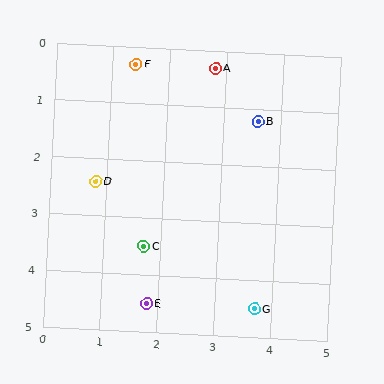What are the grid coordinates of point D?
Point D is at approximately (0.8, 2.4).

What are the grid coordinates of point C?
Point C is at approximately (1.7, 3.5).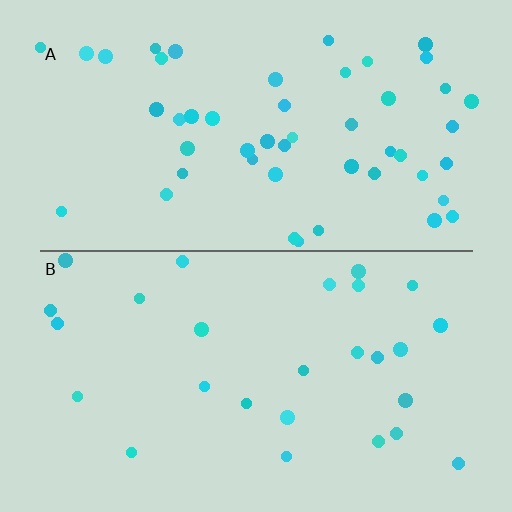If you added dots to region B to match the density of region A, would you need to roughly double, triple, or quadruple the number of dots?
Approximately double.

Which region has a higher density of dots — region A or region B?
A (the top).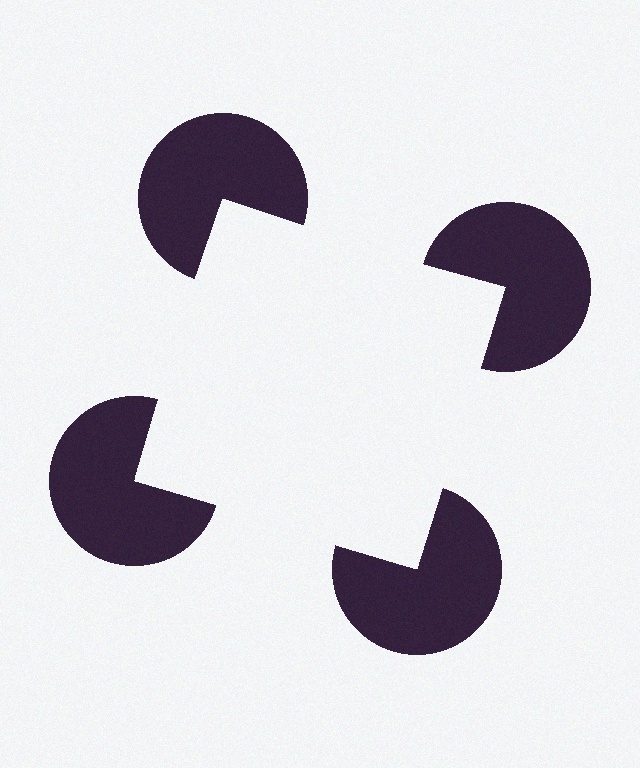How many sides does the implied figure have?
4 sides.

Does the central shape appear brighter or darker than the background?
It typically appears slightly brighter than the background, even though no actual brightness change is drawn.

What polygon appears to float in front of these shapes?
An illusory square — its edges are inferred from the aligned wedge cuts in the pac-man discs, not physically drawn.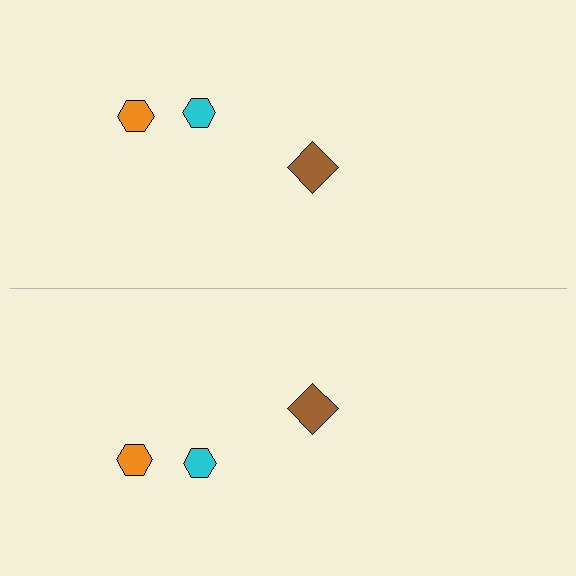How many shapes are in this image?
There are 6 shapes in this image.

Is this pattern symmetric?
Yes, this pattern has bilateral (reflection) symmetry.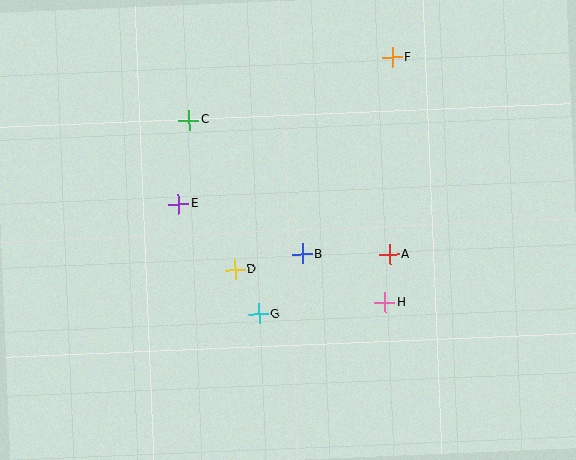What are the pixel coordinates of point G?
Point G is at (259, 314).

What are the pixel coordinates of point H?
Point H is at (385, 303).